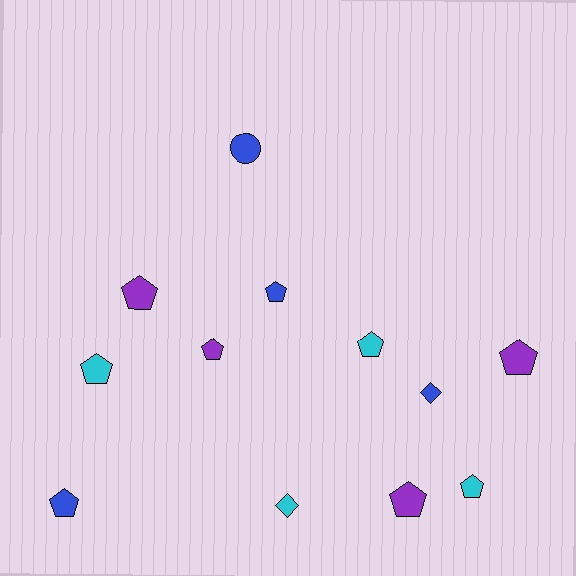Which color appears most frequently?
Cyan, with 4 objects.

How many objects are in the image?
There are 12 objects.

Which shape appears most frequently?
Pentagon, with 9 objects.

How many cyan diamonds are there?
There is 1 cyan diamond.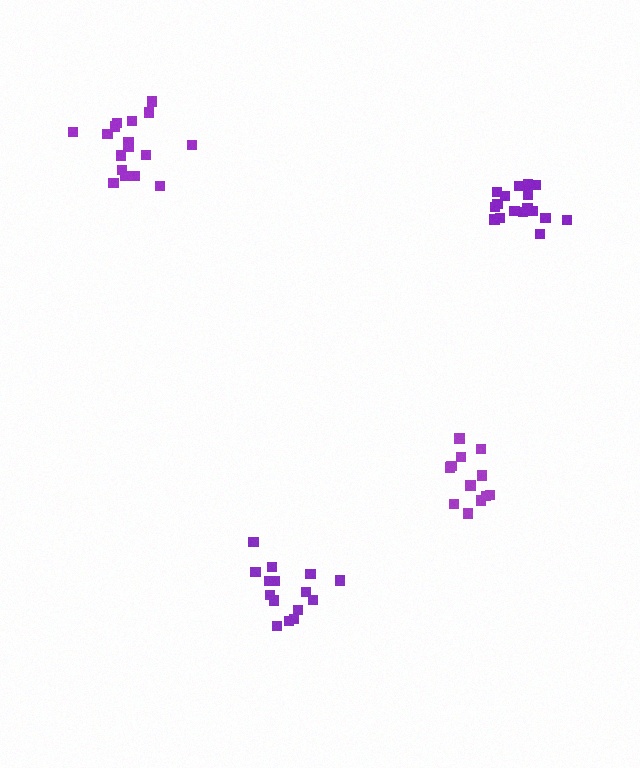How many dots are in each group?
Group 1: 17 dots, Group 2: 17 dots, Group 3: 15 dots, Group 4: 12 dots (61 total).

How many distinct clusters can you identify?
There are 4 distinct clusters.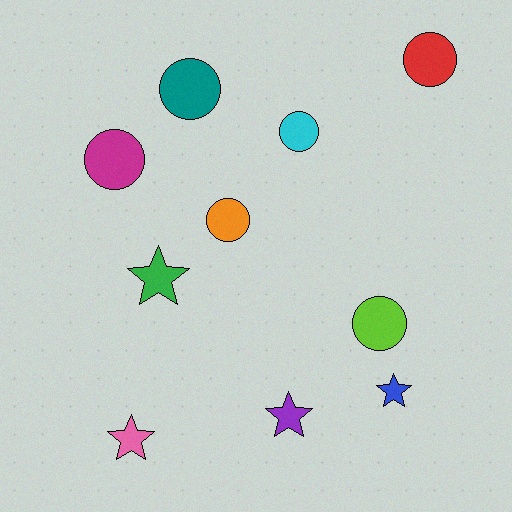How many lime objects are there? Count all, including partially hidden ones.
There is 1 lime object.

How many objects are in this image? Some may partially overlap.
There are 10 objects.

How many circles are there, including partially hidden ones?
There are 6 circles.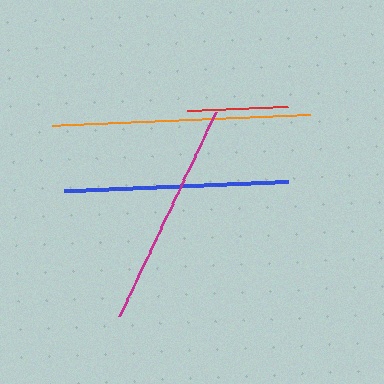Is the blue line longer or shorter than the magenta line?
The magenta line is longer than the blue line.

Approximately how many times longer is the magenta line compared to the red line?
The magenta line is approximately 2.2 times the length of the red line.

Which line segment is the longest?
The orange line is the longest at approximately 257 pixels.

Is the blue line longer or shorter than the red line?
The blue line is longer than the red line.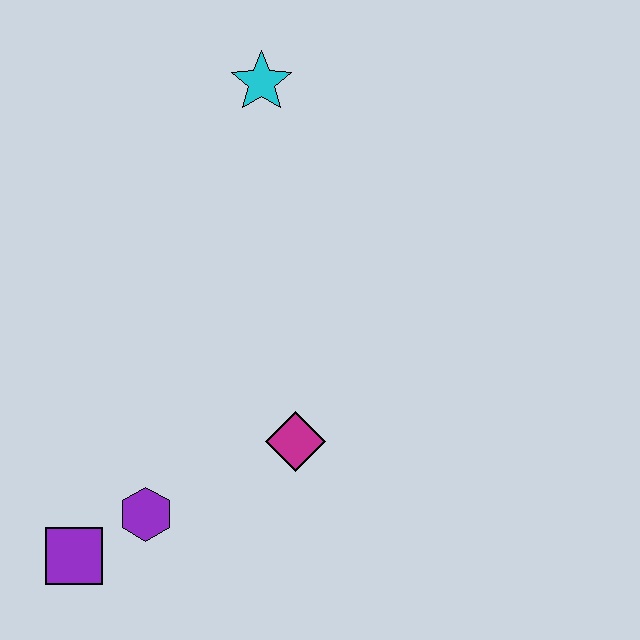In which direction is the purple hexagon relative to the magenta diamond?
The purple hexagon is to the left of the magenta diamond.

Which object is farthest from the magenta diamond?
The cyan star is farthest from the magenta diamond.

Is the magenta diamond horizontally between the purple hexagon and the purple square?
No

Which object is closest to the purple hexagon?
The purple square is closest to the purple hexagon.